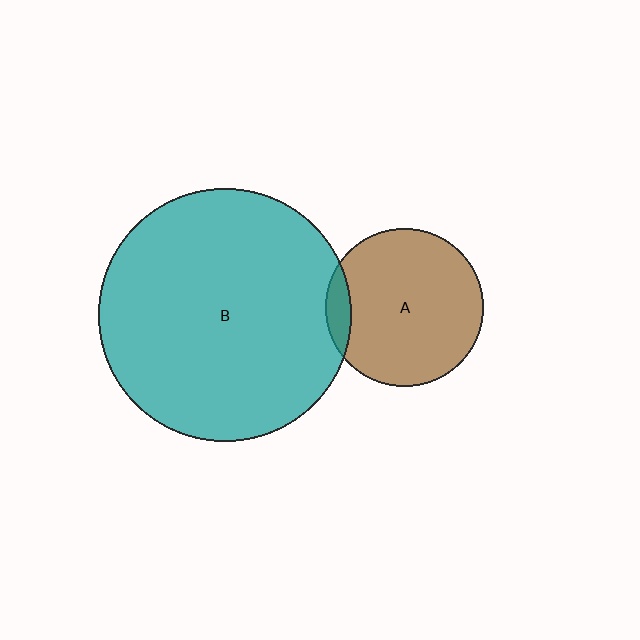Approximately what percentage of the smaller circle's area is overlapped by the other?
Approximately 10%.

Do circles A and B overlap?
Yes.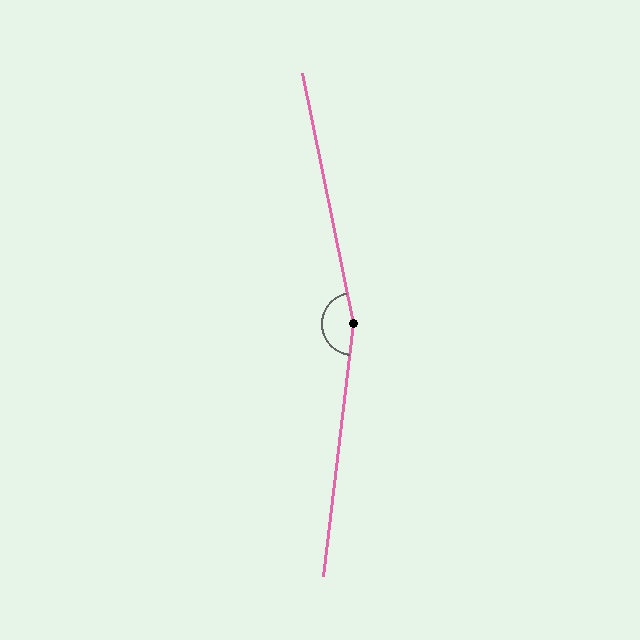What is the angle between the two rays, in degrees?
Approximately 162 degrees.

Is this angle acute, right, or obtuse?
It is obtuse.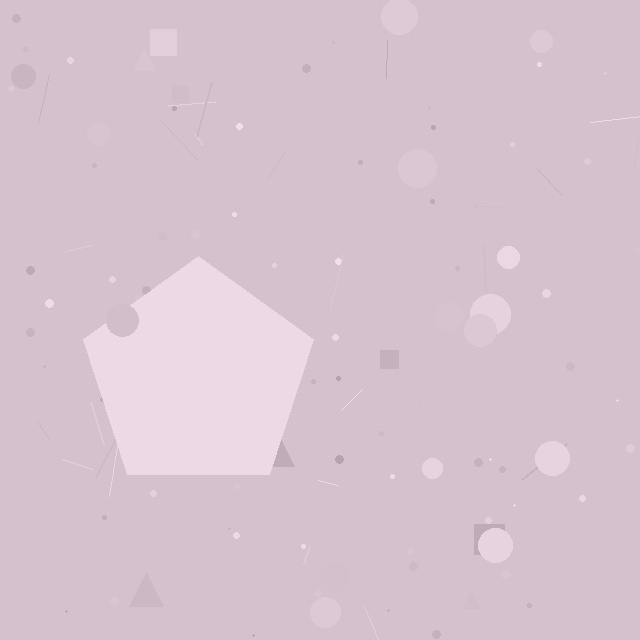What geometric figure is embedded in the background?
A pentagon is embedded in the background.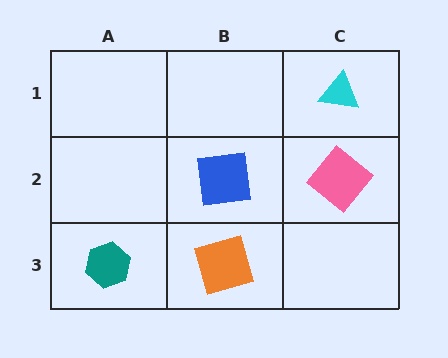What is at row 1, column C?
A cyan triangle.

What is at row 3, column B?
An orange square.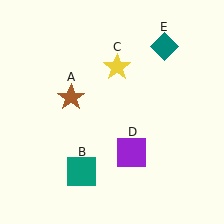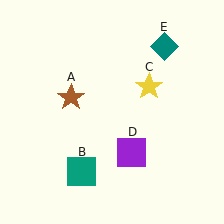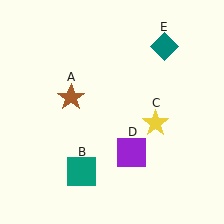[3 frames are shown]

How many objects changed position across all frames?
1 object changed position: yellow star (object C).